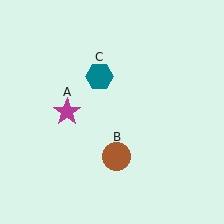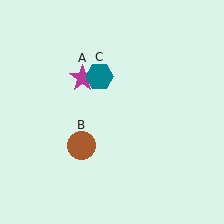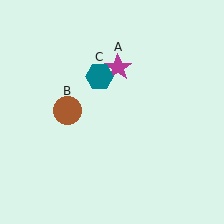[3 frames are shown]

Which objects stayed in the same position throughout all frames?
Teal hexagon (object C) remained stationary.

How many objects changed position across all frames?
2 objects changed position: magenta star (object A), brown circle (object B).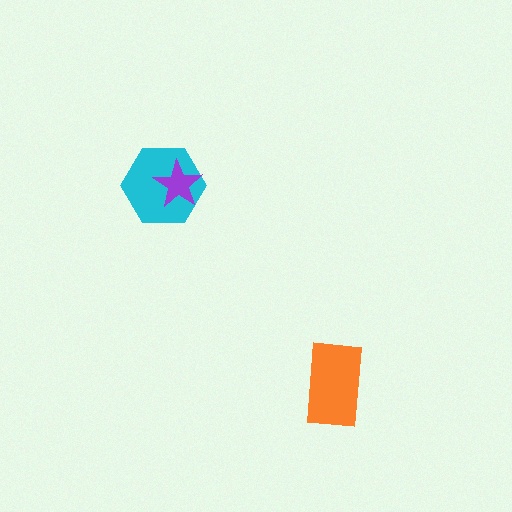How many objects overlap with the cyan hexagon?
1 object overlaps with the cyan hexagon.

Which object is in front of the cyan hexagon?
The purple star is in front of the cyan hexagon.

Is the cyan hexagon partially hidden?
Yes, it is partially covered by another shape.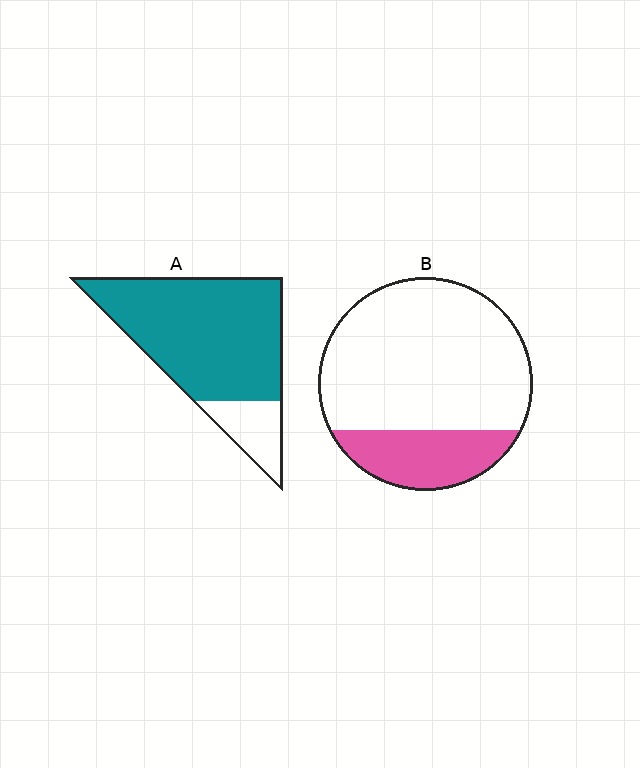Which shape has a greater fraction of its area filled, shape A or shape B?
Shape A.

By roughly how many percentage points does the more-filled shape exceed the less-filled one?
By roughly 60 percentage points (A over B).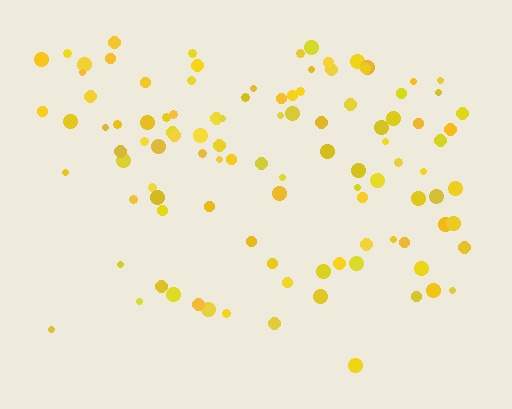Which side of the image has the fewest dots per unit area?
The bottom.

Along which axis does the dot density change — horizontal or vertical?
Vertical.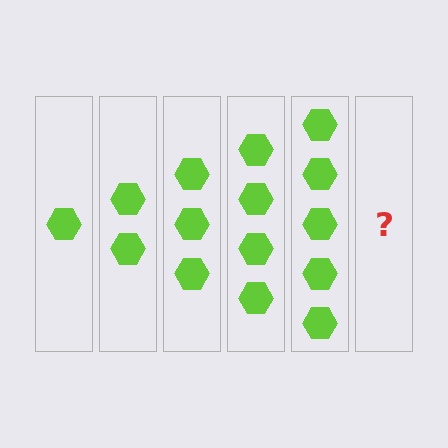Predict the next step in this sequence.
The next step is 6 hexagons.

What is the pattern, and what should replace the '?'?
The pattern is that each step adds one more hexagon. The '?' should be 6 hexagons.